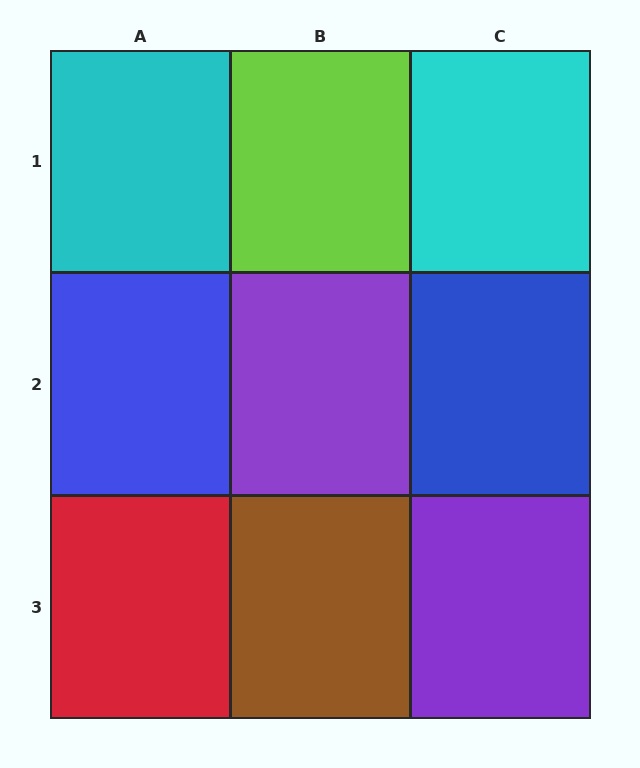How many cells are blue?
2 cells are blue.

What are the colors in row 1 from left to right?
Cyan, lime, cyan.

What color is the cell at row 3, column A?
Red.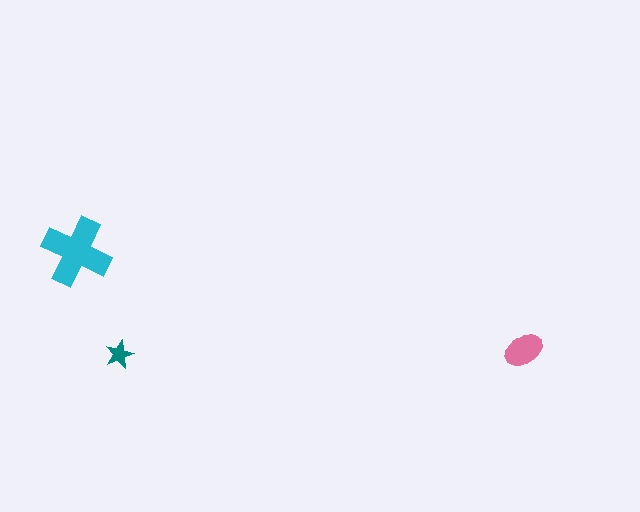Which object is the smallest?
The teal star.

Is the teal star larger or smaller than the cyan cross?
Smaller.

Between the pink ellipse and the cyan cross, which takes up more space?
The cyan cross.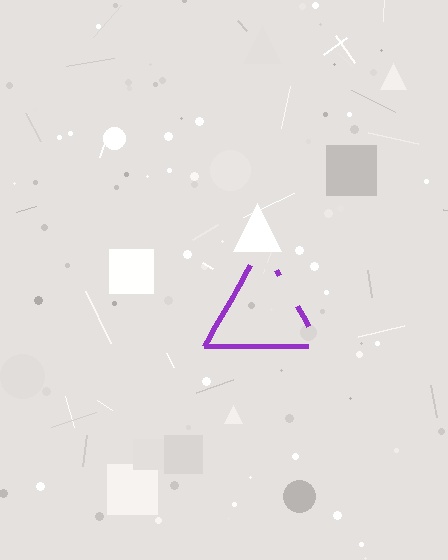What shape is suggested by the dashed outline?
The dashed outline suggests a triangle.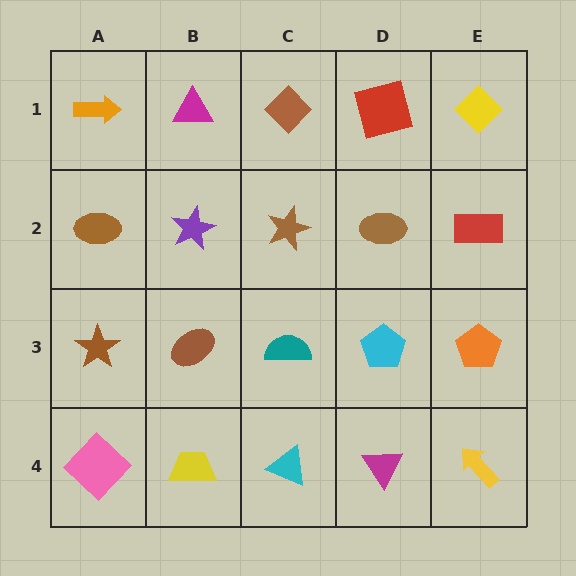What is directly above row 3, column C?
A brown star.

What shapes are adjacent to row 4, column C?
A teal semicircle (row 3, column C), a yellow trapezoid (row 4, column B), a magenta triangle (row 4, column D).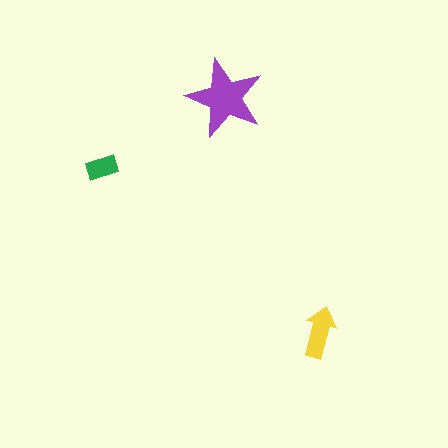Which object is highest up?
The purple star is topmost.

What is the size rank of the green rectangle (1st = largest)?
3rd.